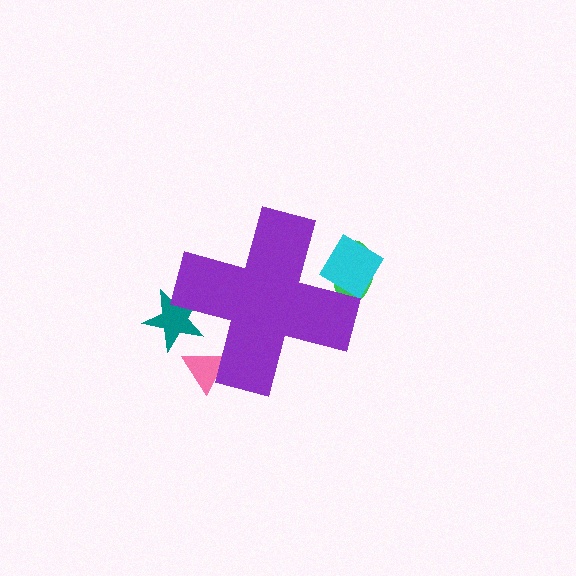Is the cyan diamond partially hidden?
Yes, the cyan diamond is partially hidden behind the purple cross.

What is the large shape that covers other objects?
A purple cross.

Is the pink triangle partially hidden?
Yes, the pink triangle is partially hidden behind the purple cross.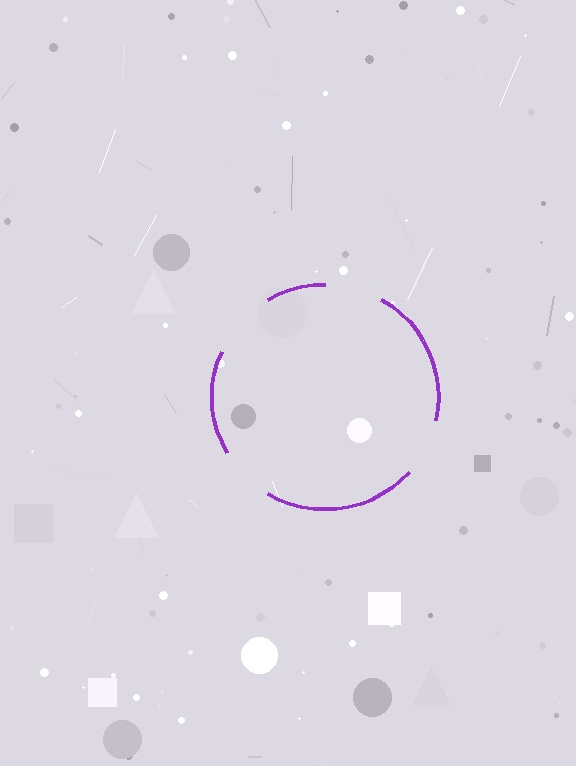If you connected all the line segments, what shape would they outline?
They would outline a circle.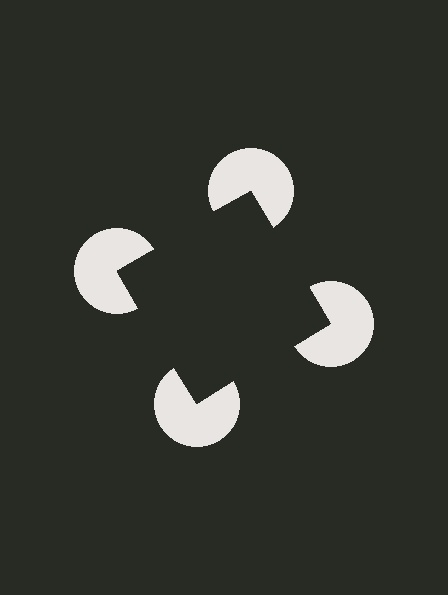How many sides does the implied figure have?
4 sides.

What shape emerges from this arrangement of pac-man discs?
An illusory square — its edges are inferred from the aligned wedge cuts in the pac-man discs, not physically drawn.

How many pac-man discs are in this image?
There are 4 — one at each vertex of the illusory square.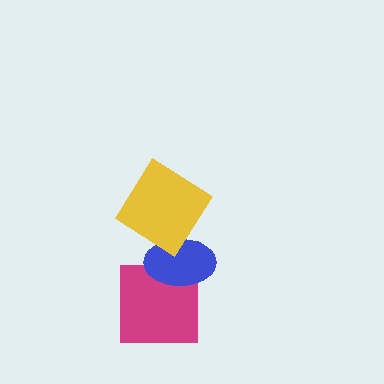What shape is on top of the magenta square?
The blue ellipse is on top of the magenta square.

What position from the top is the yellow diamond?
The yellow diamond is 1st from the top.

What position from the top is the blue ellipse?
The blue ellipse is 2nd from the top.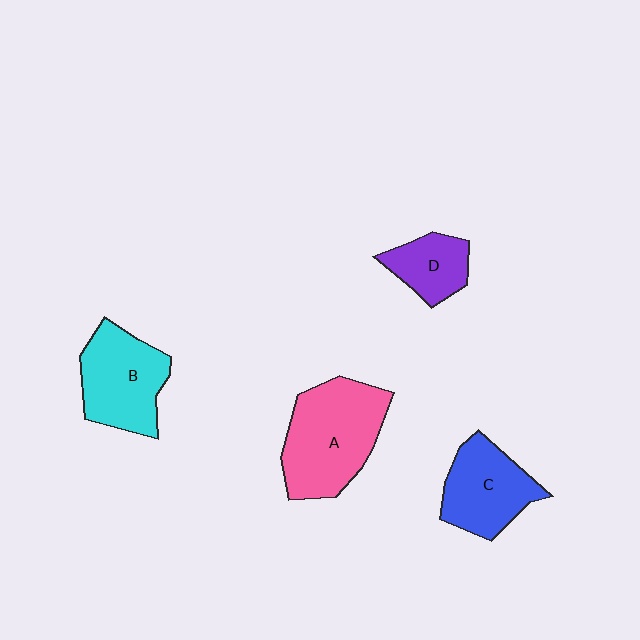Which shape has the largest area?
Shape A (pink).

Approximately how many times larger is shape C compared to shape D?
Approximately 1.6 times.